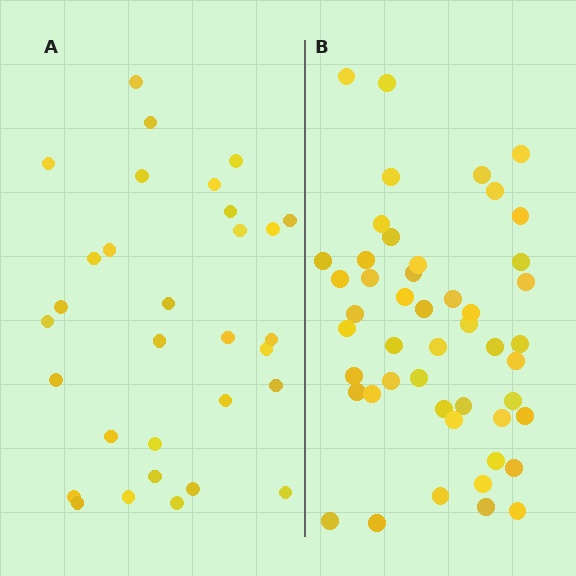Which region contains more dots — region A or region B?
Region B (the right region) has more dots.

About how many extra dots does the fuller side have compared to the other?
Region B has approximately 15 more dots than region A.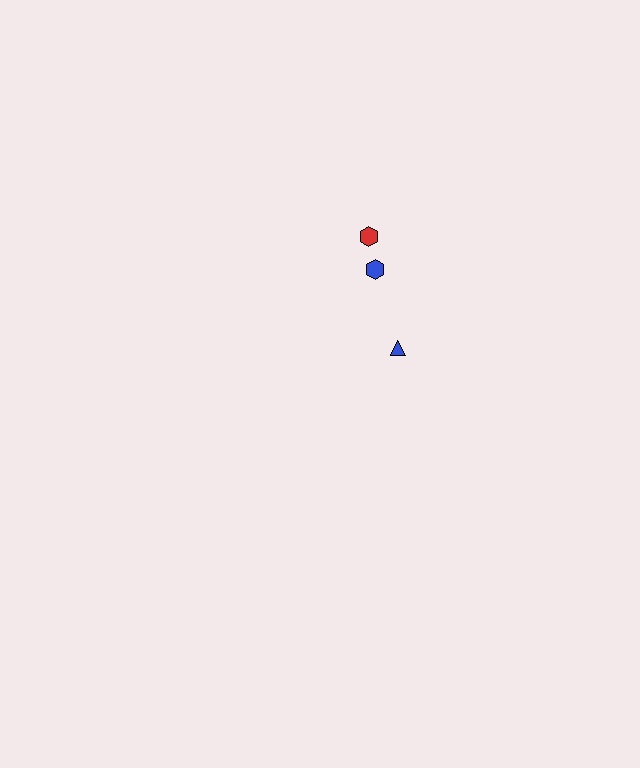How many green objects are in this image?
There are no green objects.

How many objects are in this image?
There are 3 objects.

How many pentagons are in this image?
There are no pentagons.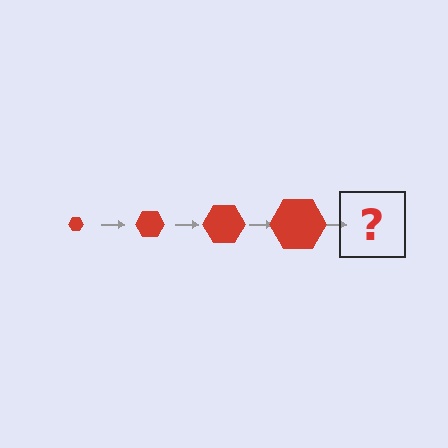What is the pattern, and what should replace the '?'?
The pattern is that the hexagon gets progressively larger each step. The '?' should be a red hexagon, larger than the previous one.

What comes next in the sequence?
The next element should be a red hexagon, larger than the previous one.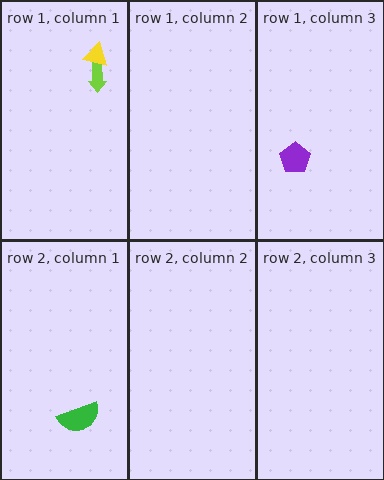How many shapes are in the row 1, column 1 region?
2.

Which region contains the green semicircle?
The row 2, column 1 region.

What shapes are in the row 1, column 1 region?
The lime arrow, the yellow triangle.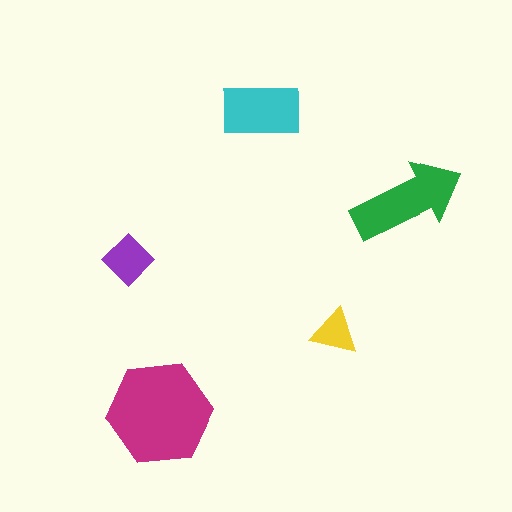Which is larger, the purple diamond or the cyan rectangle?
The cyan rectangle.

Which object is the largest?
The magenta hexagon.